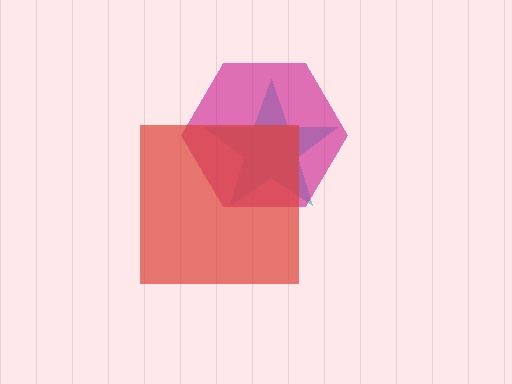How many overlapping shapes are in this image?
There are 3 overlapping shapes in the image.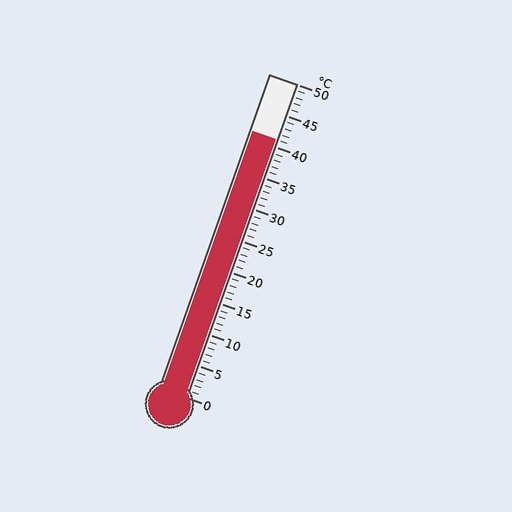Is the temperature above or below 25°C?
The temperature is above 25°C.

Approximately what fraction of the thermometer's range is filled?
The thermometer is filled to approximately 80% of its range.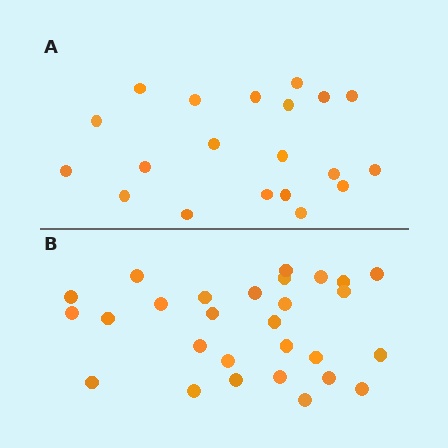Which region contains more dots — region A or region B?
Region B (the bottom region) has more dots.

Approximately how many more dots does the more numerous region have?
Region B has roughly 8 or so more dots than region A.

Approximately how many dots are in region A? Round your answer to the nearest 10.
About 20 dots.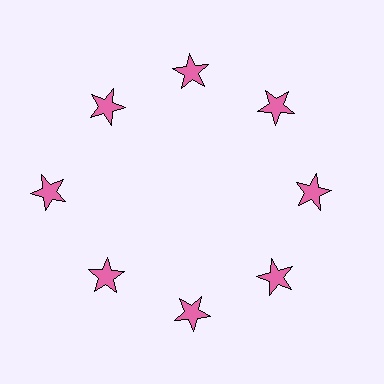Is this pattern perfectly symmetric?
No. The 8 pink stars are arranged in a ring, but one element near the 9 o'clock position is pushed outward from the center, breaking the 8-fold rotational symmetry.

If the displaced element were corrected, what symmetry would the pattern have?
It would have 8-fold rotational symmetry — the pattern would map onto itself every 45 degrees.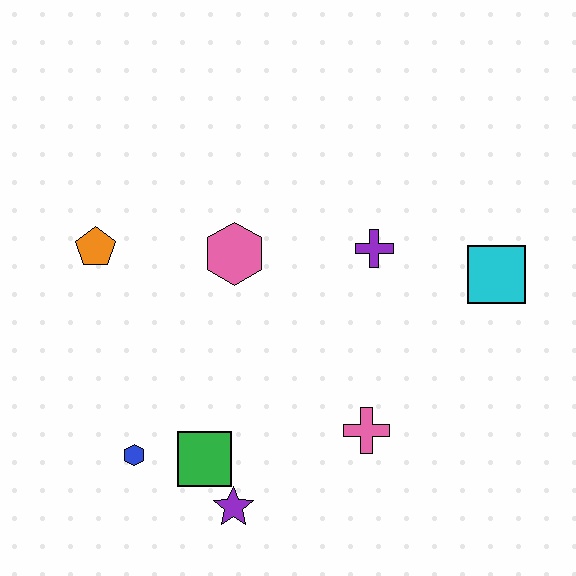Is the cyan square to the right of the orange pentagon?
Yes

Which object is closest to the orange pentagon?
The pink hexagon is closest to the orange pentagon.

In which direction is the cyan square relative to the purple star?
The cyan square is to the right of the purple star.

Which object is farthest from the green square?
The cyan square is farthest from the green square.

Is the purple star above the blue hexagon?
No